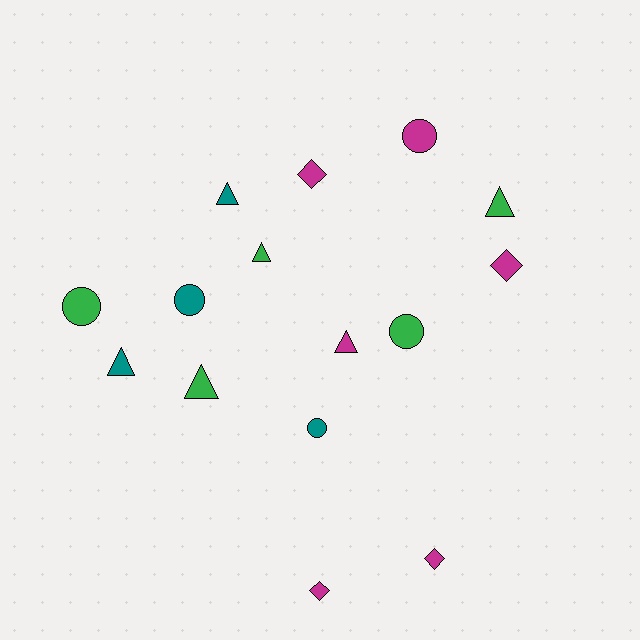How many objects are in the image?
There are 15 objects.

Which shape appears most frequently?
Triangle, with 6 objects.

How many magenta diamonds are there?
There are 4 magenta diamonds.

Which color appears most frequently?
Magenta, with 6 objects.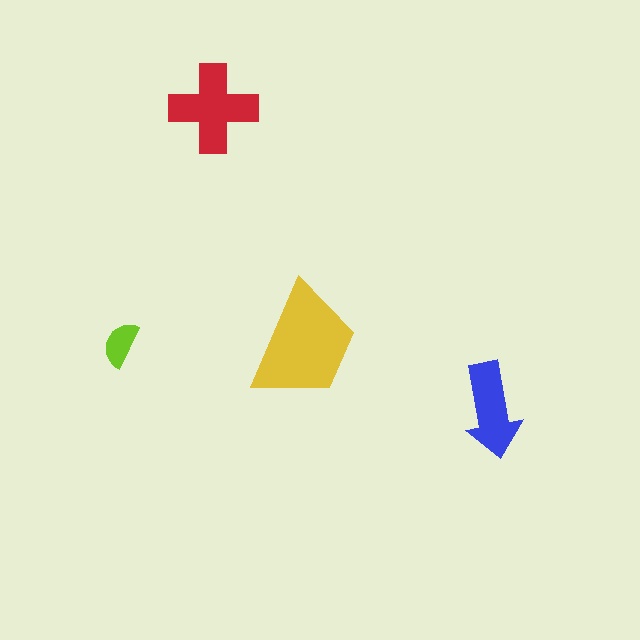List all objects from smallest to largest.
The lime semicircle, the blue arrow, the red cross, the yellow trapezoid.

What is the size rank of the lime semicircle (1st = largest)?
4th.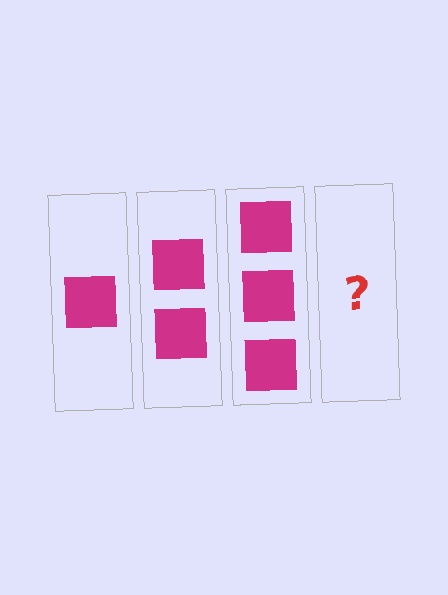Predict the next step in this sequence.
The next step is 4 squares.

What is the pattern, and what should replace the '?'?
The pattern is that each step adds one more square. The '?' should be 4 squares.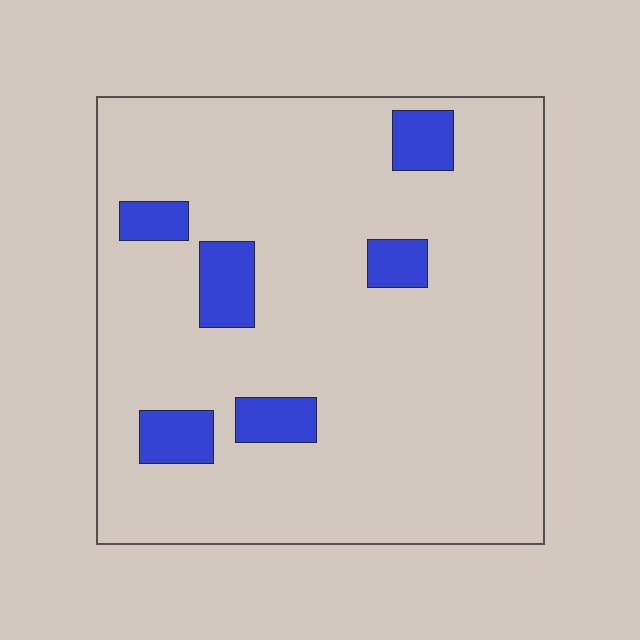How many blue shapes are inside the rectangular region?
6.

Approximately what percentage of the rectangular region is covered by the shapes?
Approximately 10%.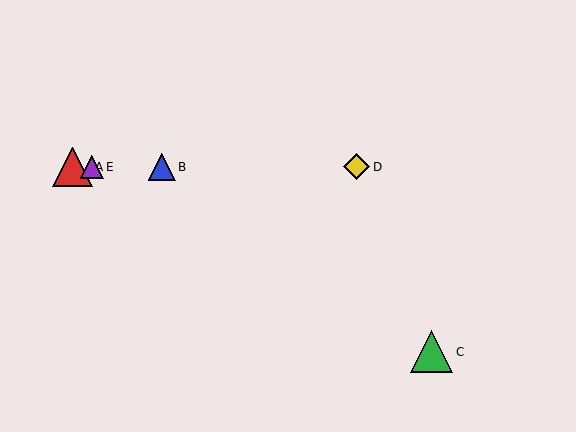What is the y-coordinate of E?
Object E is at y≈167.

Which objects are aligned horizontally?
Objects A, B, D, E are aligned horizontally.